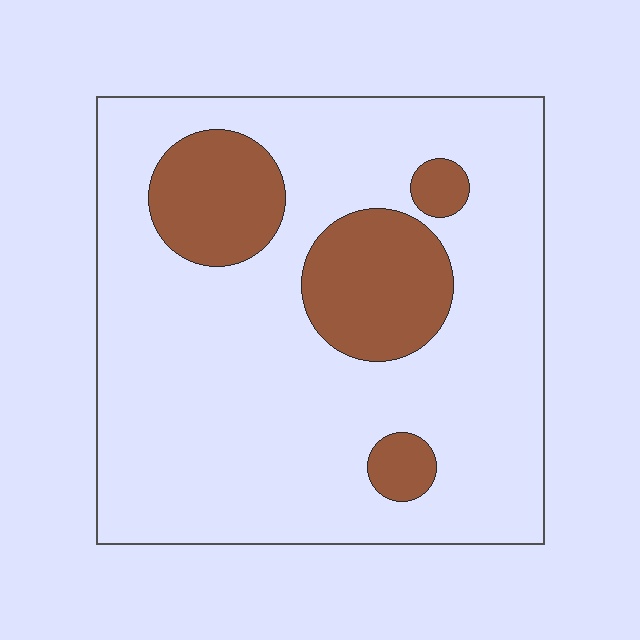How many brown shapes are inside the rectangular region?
4.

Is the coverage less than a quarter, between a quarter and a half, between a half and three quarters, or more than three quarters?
Less than a quarter.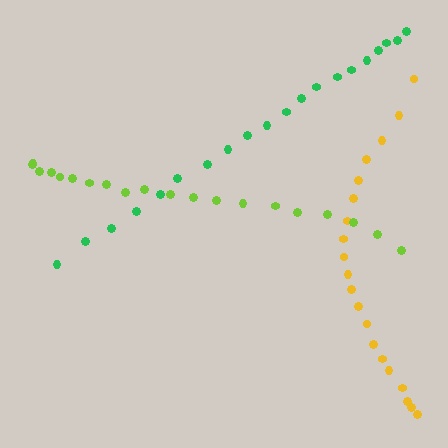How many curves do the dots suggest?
There are 3 distinct paths.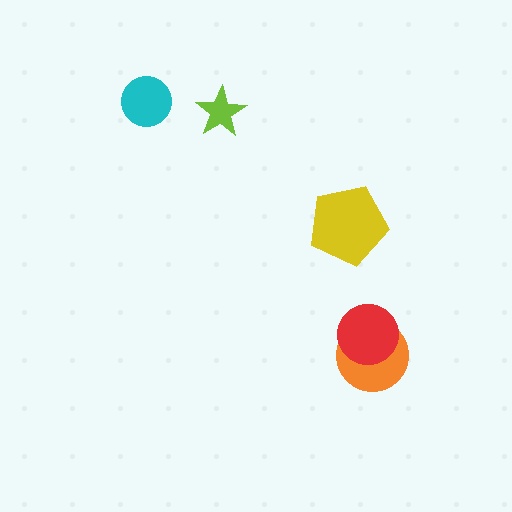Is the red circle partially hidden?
No, no other shape covers it.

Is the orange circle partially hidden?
Yes, it is partially covered by another shape.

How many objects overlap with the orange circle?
1 object overlaps with the orange circle.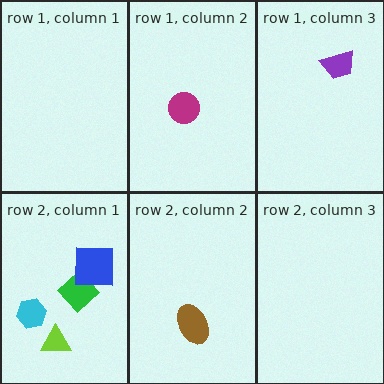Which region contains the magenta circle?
The row 1, column 2 region.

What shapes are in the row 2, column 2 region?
The brown ellipse.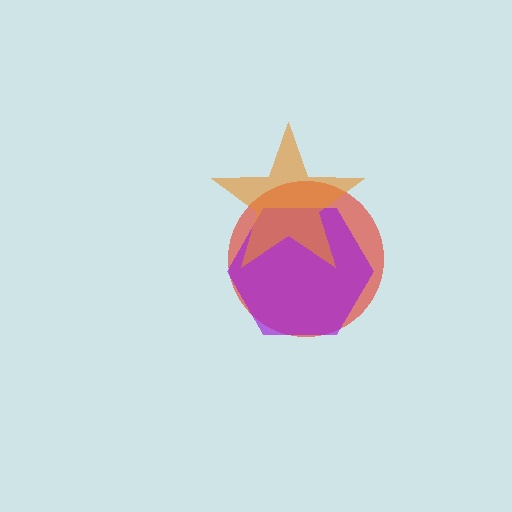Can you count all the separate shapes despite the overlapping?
Yes, there are 3 separate shapes.